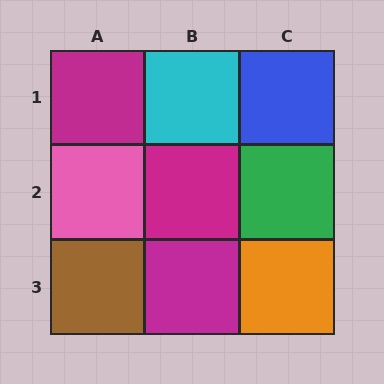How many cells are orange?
1 cell is orange.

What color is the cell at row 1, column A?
Magenta.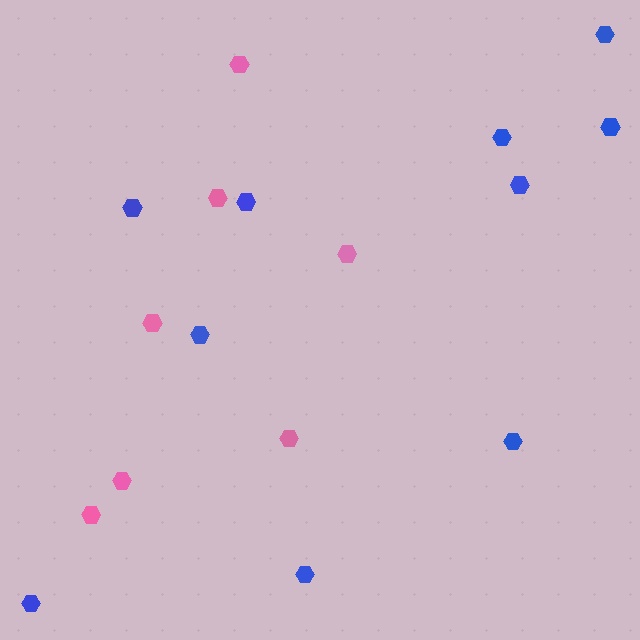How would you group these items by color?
There are 2 groups: one group of pink hexagons (7) and one group of blue hexagons (10).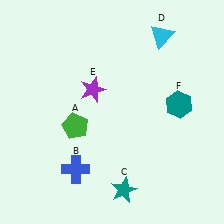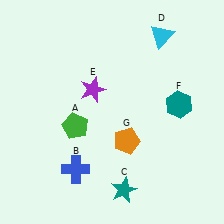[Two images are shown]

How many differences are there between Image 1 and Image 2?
There is 1 difference between the two images.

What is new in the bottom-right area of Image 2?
An orange pentagon (G) was added in the bottom-right area of Image 2.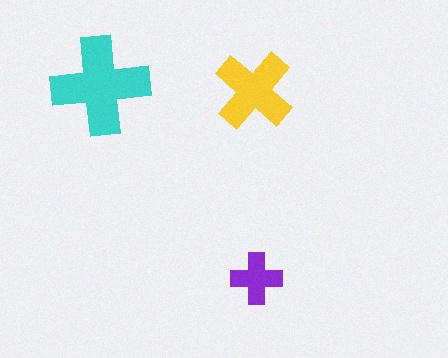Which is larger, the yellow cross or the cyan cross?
The cyan one.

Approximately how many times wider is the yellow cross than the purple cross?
About 1.5 times wider.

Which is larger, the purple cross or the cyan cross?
The cyan one.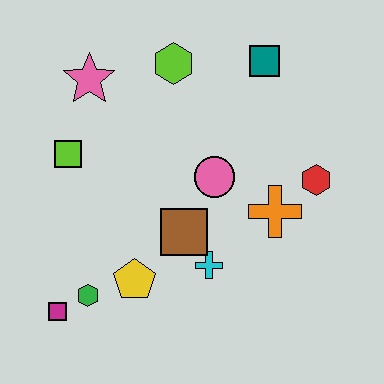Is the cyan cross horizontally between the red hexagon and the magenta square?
Yes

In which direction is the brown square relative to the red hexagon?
The brown square is to the left of the red hexagon.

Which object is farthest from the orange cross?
The magenta square is farthest from the orange cross.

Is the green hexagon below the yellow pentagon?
Yes